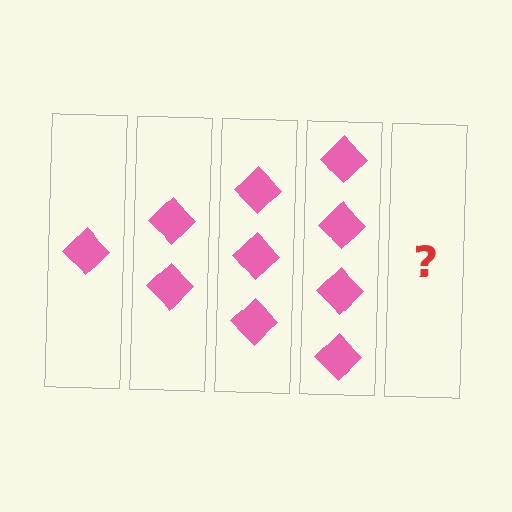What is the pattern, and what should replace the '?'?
The pattern is that each step adds one more diamond. The '?' should be 5 diamonds.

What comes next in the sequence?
The next element should be 5 diamonds.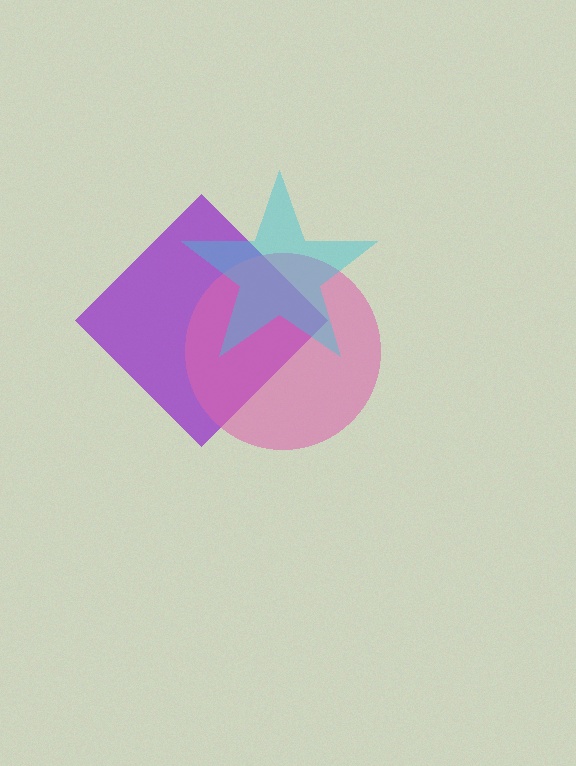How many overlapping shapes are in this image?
There are 3 overlapping shapes in the image.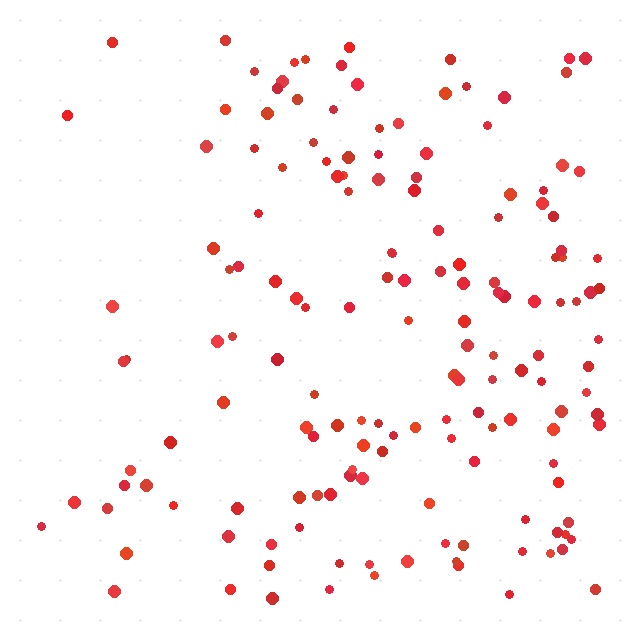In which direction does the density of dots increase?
From left to right, with the right side densest.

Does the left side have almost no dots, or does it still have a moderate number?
Still a moderate number, just noticeably fewer than the right.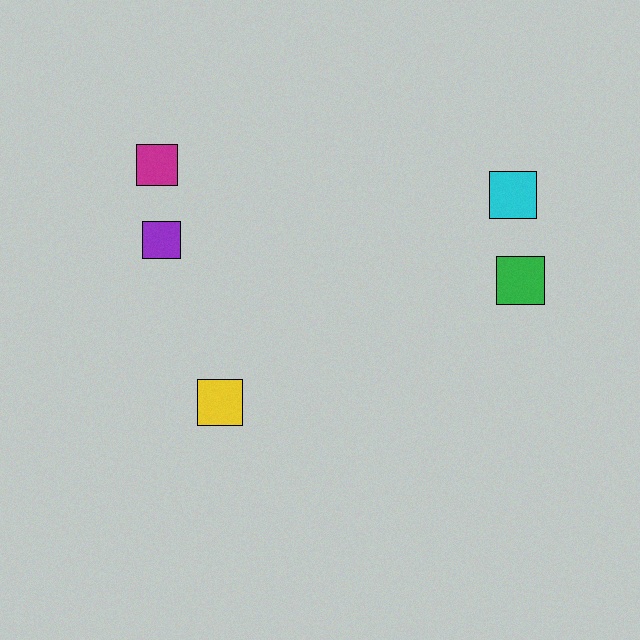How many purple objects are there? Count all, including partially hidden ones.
There is 1 purple object.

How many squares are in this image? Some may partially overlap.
There are 5 squares.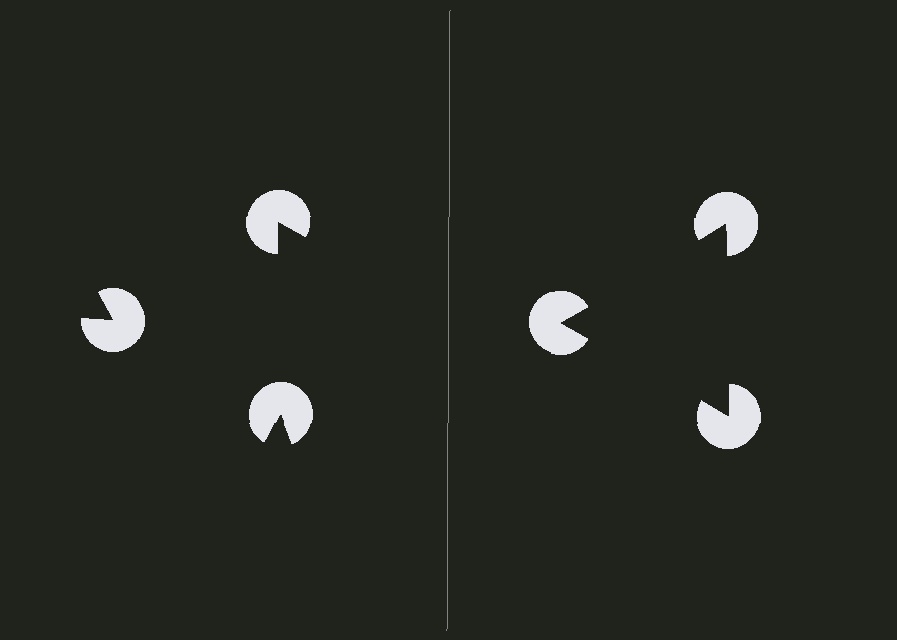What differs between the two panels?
The pac-man discs are positioned identically on both sides; only the wedge orientations differ. On the right they align to a triangle; on the left they are misaligned.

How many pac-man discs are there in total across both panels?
6 — 3 on each side.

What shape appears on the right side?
An illusory triangle.